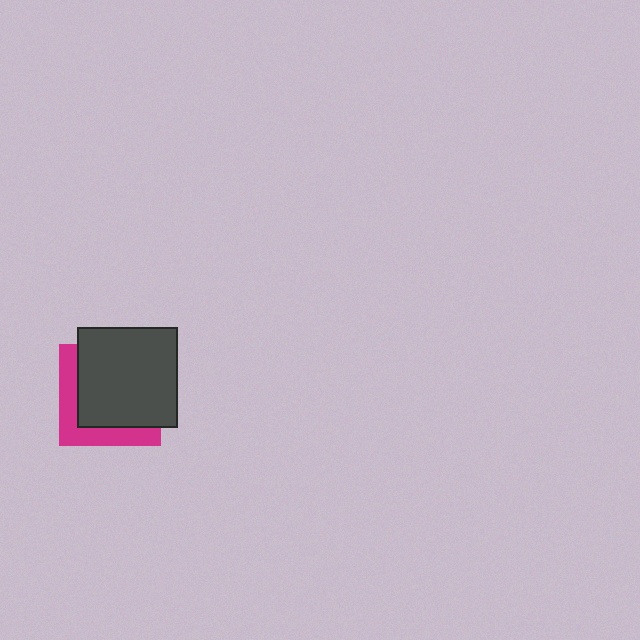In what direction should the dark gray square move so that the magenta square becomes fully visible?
The dark gray square should move toward the upper-right. That is the shortest direction to clear the overlap and leave the magenta square fully visible.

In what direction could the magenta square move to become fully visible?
The magenta square could move toward the lower-left. That would shift it out from behind the dark gray square entirely.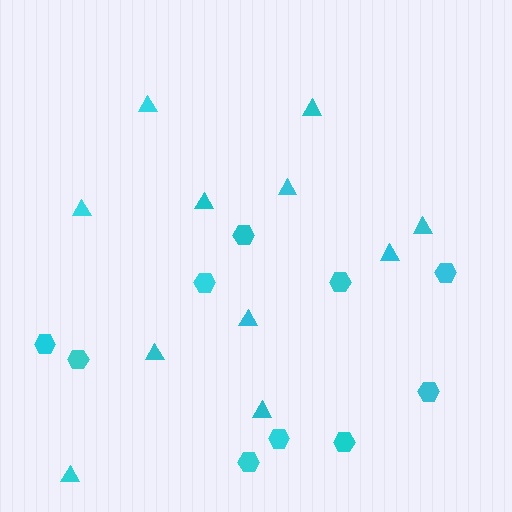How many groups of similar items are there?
There are 2 groups: one group of hexagons (10) and one group of triangles (11).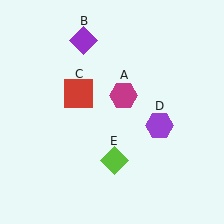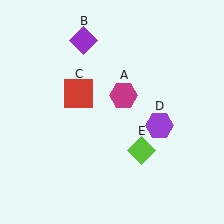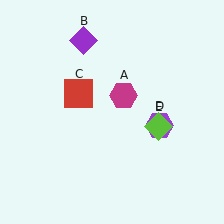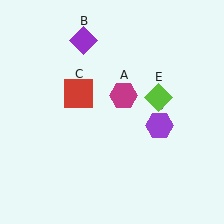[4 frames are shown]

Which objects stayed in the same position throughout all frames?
Magenta hexagon (object A) and purple diamond (object B) and red square (object C) and purple hexagon (object D) remained stationary.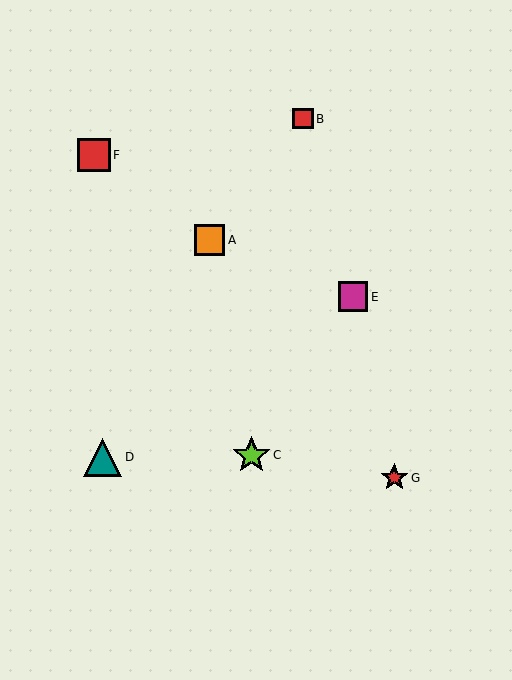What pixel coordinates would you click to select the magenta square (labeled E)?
Click at (353, 297) to select the magenta square E.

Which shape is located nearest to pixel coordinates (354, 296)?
The magenta square (labeled E) at (353, 297) is nearest to that location.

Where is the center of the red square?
The center of the red square is at (94, 155).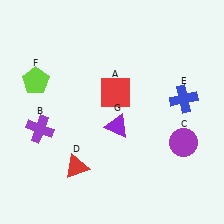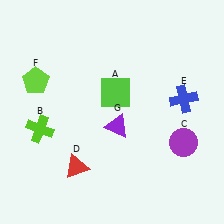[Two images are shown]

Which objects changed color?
A changed from red to lime. B changed from purple to lime.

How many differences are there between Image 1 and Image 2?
There are 2 differences between the two images.